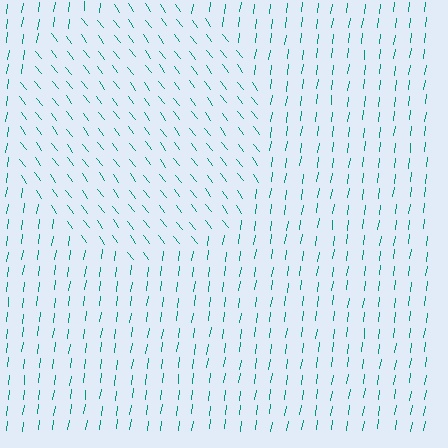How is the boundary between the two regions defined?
The boundary is defined purely by a change in line orientation (approximately 45 degrees difference). All lines are the same color and thickness.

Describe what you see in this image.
The image is filled with small teal line segments. A circle region in the image has lines oriented differently from the surrounding lines, creating a visible texture boundary.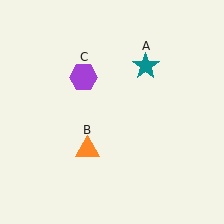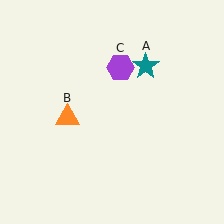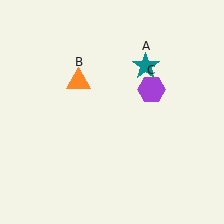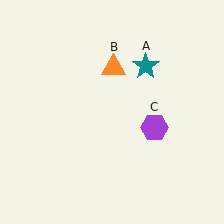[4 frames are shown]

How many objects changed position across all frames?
2 objects changed position: orange triangle (object B), purple hexagon (object C).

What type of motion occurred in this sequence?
The orange triangle (object B), purple hexagon (object C) rotated clockwise around the center of the scene.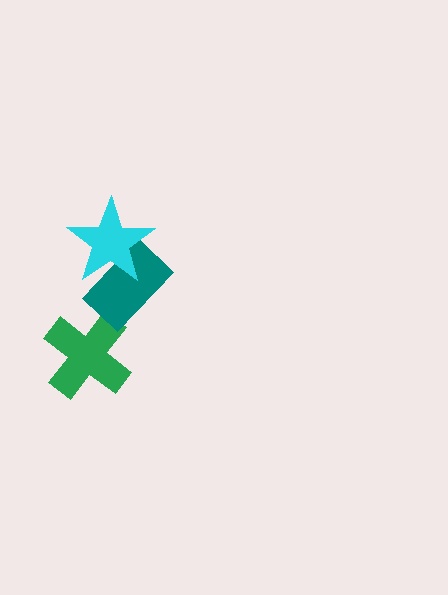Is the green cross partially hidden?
No, no other shape covers it.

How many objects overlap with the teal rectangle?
1 object overlaps with the teal rectangle.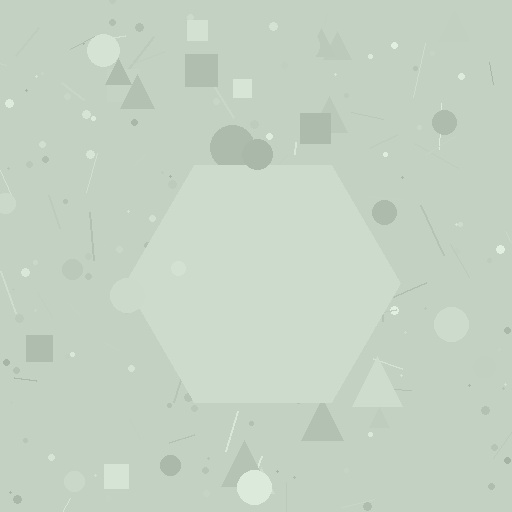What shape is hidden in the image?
A hexagon is hidden in the image.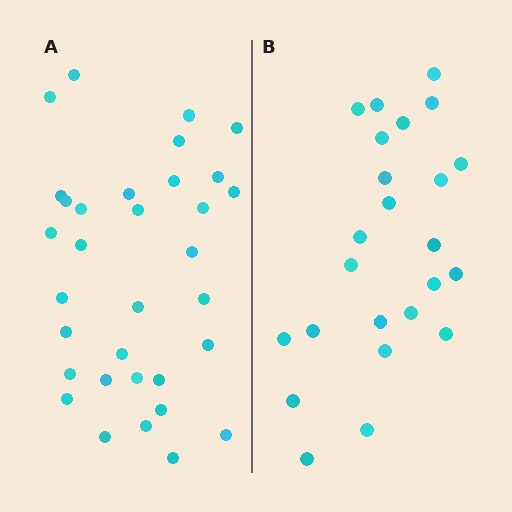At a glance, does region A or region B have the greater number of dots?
Region A (the left region) has more dots.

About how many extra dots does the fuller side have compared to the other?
Region A has roughly 8 or so more dots than region B.